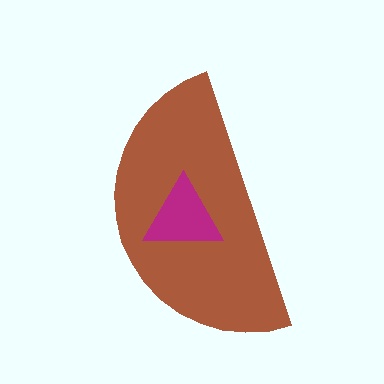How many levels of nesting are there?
2.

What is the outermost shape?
The brown semicircle.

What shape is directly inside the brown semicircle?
The magenta triangle.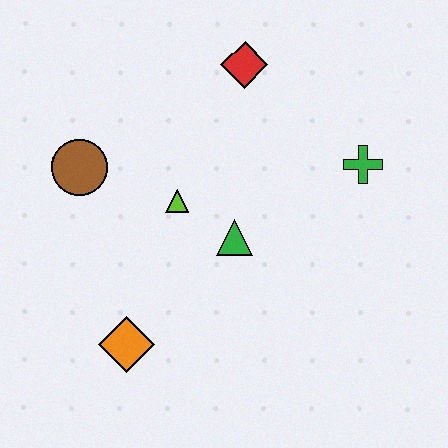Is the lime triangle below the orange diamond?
No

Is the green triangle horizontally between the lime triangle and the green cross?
Yes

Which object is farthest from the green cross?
The orange diamond is farthest from the green cross.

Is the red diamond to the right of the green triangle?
Yes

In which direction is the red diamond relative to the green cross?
The red diamond is to the left of the green cross.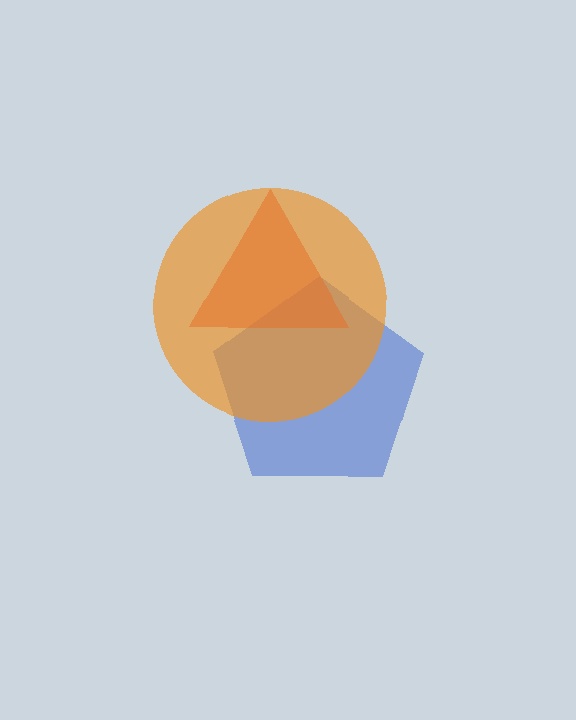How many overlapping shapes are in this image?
There are 3 overlapping shapes in the image.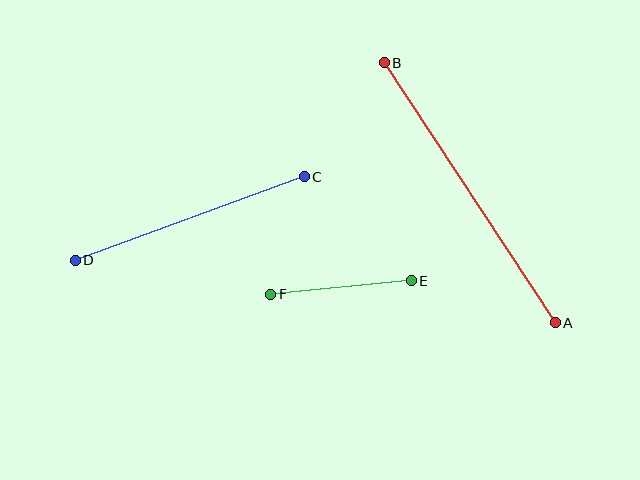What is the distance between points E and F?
The distance is approximately 141 pixels.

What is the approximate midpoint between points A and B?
The midpoint is at approximately (470, 193) pixels.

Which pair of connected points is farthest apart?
Points A and B are farthest apart.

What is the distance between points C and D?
The distance is approximately 244 pixels.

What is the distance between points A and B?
The distance is approximately 311 pixels.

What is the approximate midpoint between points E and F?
The midpoint is at approximately (341, 288) pixels.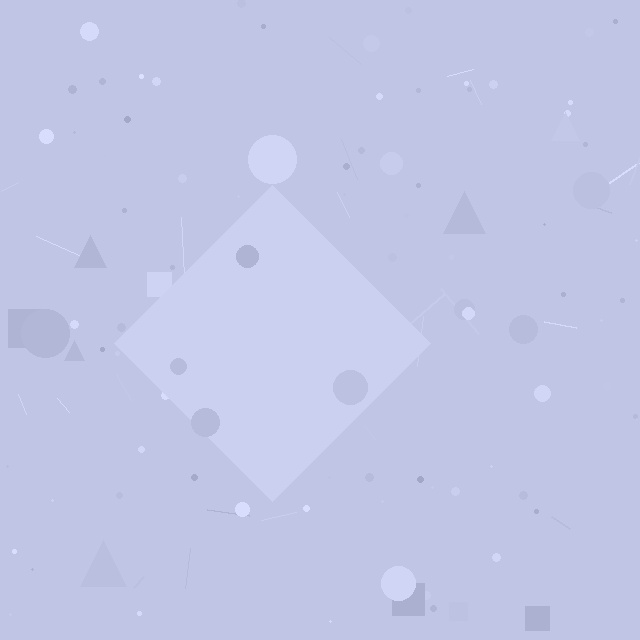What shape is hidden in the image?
A diamond is hidden in the image.